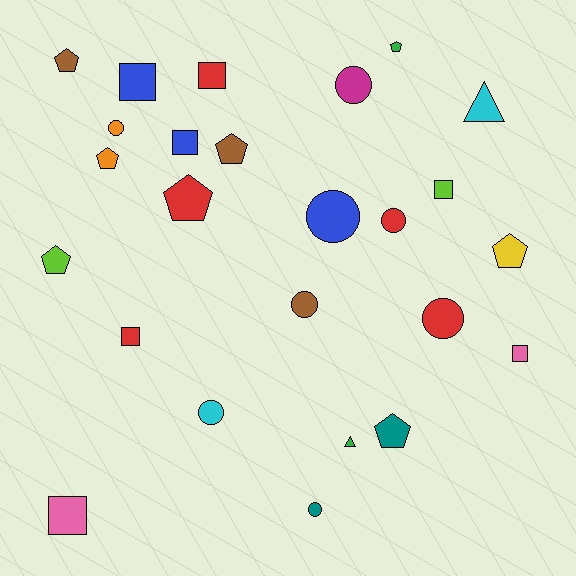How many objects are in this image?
There are 25 objects.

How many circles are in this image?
There are 8 circles.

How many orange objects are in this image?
There are 2 orange objects.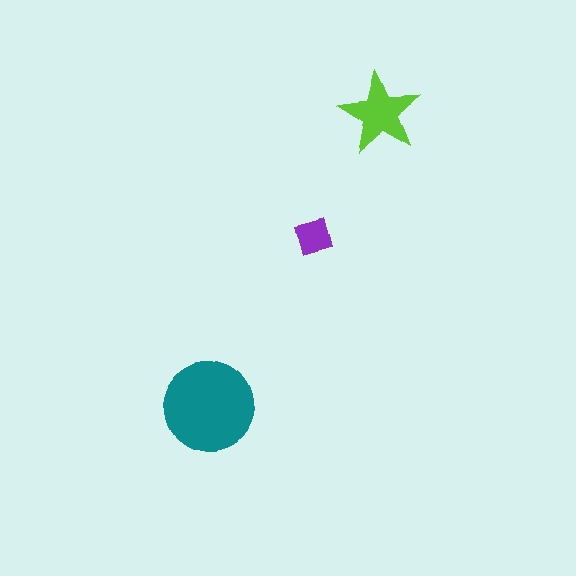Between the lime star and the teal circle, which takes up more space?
The teal circle.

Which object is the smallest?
The purple diamond.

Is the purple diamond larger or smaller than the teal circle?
Smaller.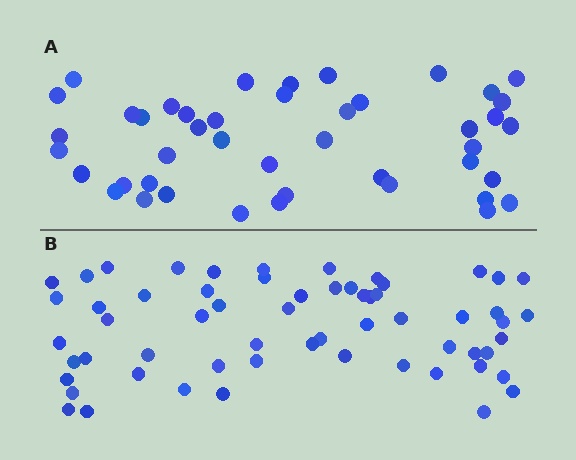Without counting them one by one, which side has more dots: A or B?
Region B (the bottom region) has more dots.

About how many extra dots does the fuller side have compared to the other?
Region B has approximately 15 more dots than region A.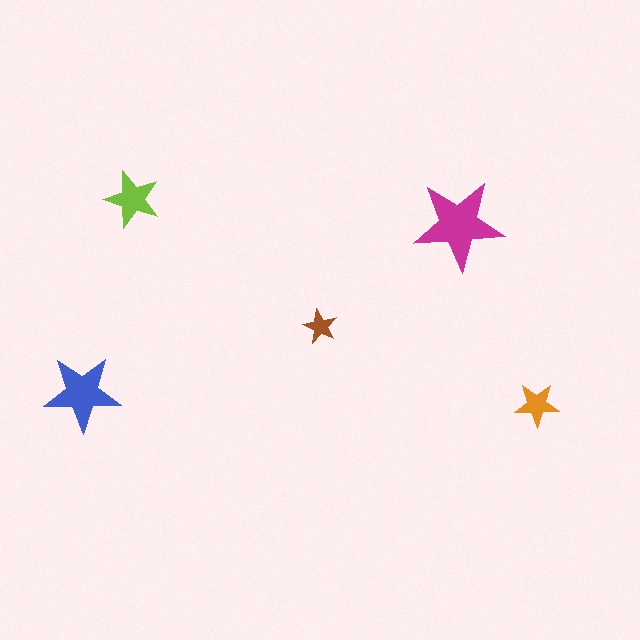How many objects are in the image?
There are 5 objects in the image.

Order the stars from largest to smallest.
the magenta one, the blue one, the lime one, the orange one, the brown one.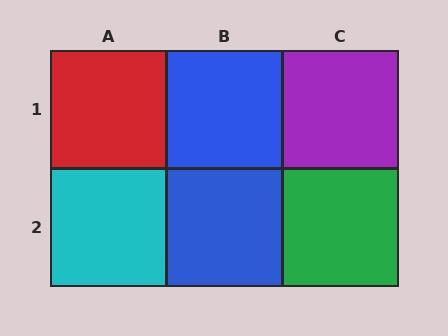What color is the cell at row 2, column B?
Blue.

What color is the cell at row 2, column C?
Green.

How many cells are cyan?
1 cell is cyan.